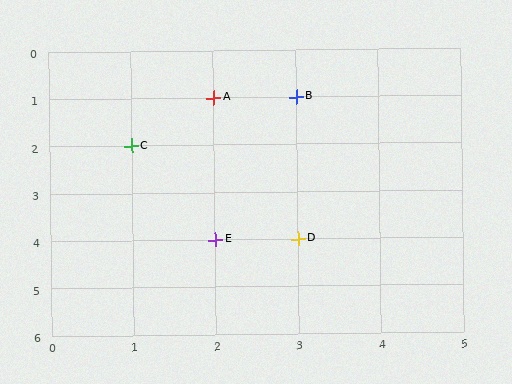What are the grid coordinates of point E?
Point E is at grid coordinates (2, 4).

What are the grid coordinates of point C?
Point C is at grid coordinates (1, 2).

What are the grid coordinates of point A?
Point A is at grid coordinates (2, 1).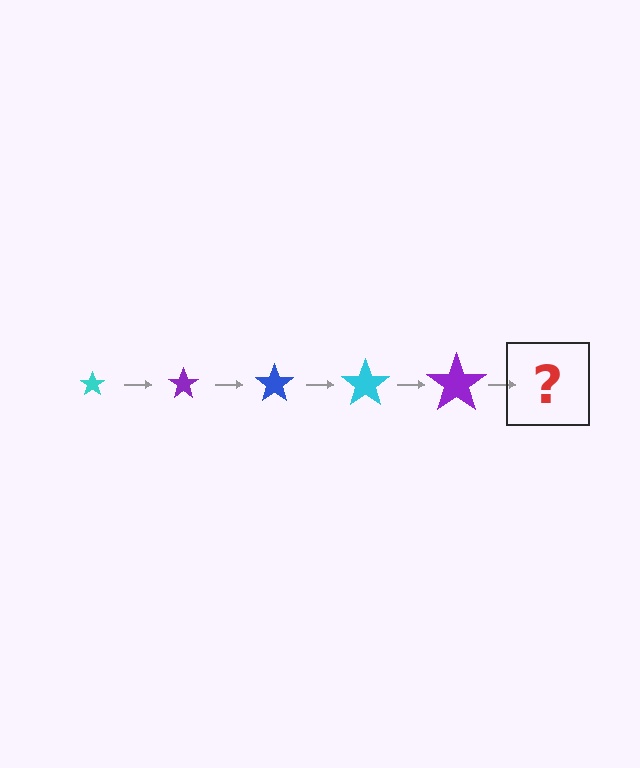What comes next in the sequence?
The next element should be a blue star, larger than the previous one.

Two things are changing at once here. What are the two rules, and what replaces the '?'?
The two rules are that the star grows larger each step and the color cycles through cyan, purple, and blue. The '?' should be a blue star, larger than the previous one.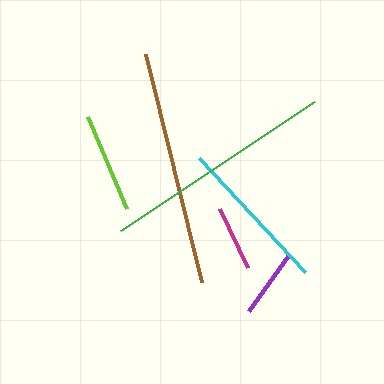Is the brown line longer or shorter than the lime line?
The brown line is longer than the lime line.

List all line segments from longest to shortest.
From longest to shortest: brown, green, cyan, lime, purple, magenta.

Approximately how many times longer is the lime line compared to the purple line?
The lime line is approximately 1.4 times the length of the purple line.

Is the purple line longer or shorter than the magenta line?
The purple line is longer than the magenta line.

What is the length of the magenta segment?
The magenta segment is approximately 65 pixels long.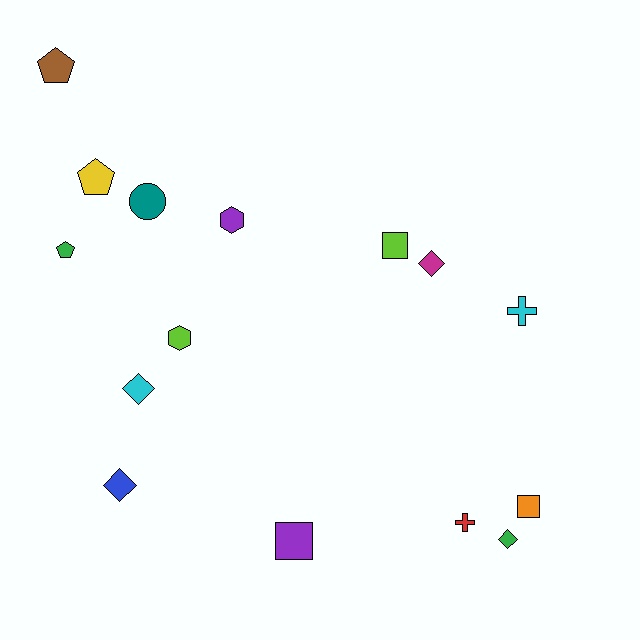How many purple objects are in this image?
There are 2 purple objects.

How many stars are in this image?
There are no stars.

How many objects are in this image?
There are 15 objects.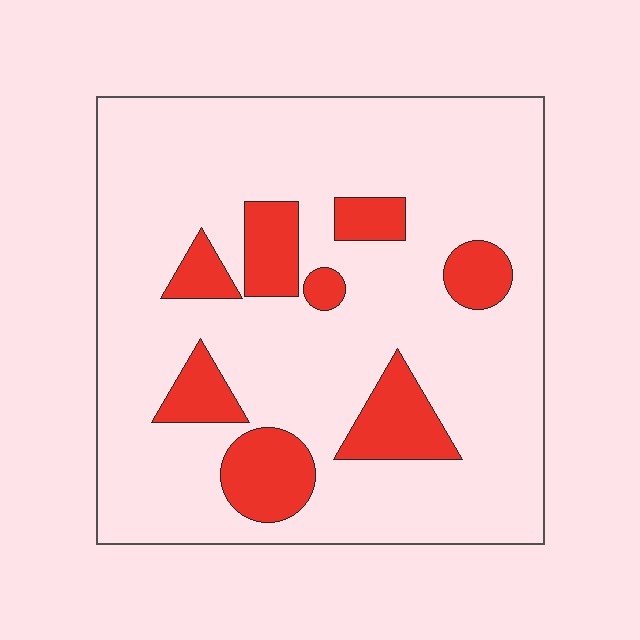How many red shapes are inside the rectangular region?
8.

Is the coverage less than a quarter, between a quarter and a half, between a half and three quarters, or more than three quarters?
Less than a quarter.